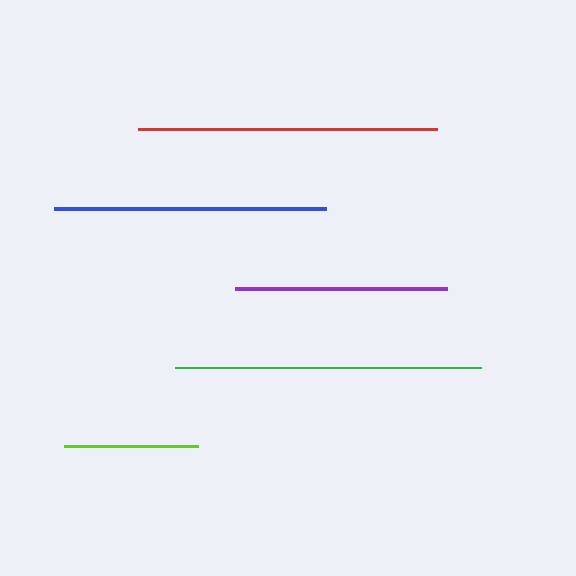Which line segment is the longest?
The green line is the longest at approximately 306 pixels.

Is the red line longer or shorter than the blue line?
The red line is longer than the blue line.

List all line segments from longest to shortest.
From longest to shortest: green, red, blue, purple, lime.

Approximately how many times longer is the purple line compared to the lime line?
The purple line is approximately 1.6 times the length of the lime line.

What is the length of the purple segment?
The purple segment is approximately 212 pixels long.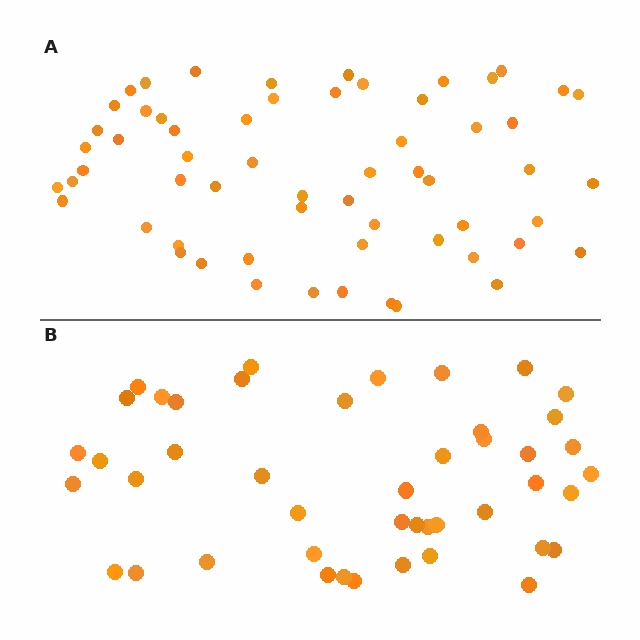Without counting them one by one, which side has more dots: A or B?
Region A (the top region) has more dots.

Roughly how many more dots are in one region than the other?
Region A has approximately 15 more dots than region B.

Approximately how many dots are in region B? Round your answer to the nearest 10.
About 40 dots. (The exact count is 45, which rounds to 40.)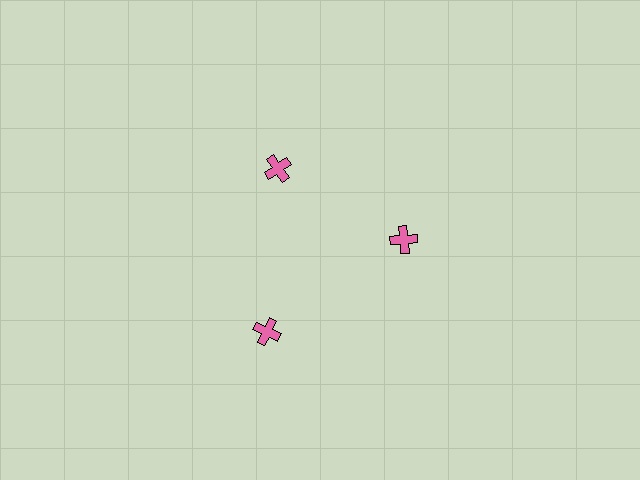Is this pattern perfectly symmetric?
No. The 3 pink crosses are arranged in a ring, but one element near the 7 o'clock position is pushed outward from the center, breaking the 3-fold rotational symmetry.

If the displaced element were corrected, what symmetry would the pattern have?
It would have 3-fold rotational symmetry — the pattern would map onto itself every 120 degrees.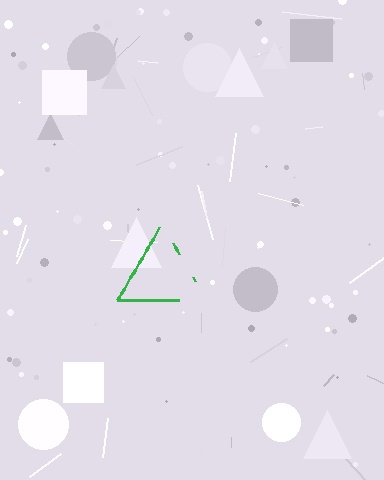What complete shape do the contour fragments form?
The contour fragments form a triangle.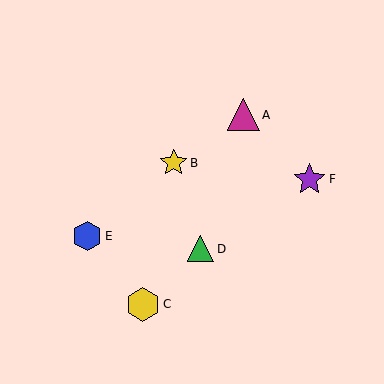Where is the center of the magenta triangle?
The center of the magenta triangle is at (243, 115).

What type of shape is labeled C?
Shape C is a yellow hexagon.